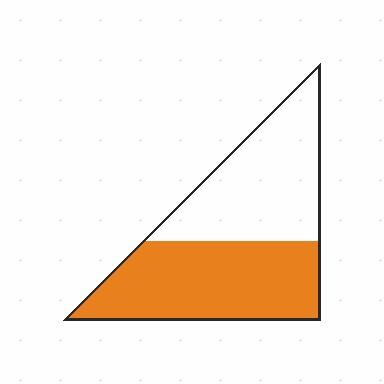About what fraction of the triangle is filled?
About one half (1/2).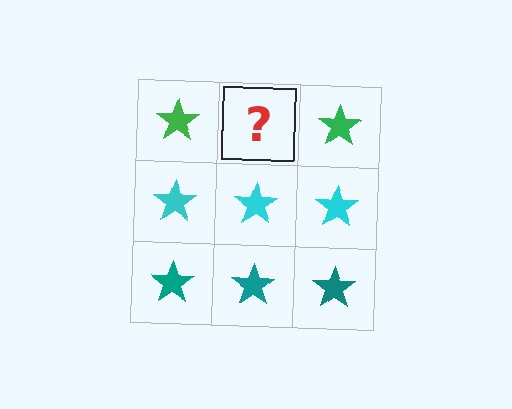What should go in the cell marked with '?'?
The missing cell should contain a green star.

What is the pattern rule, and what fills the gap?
The rule is that each row has a consistent color. The gap should be filled with a green star.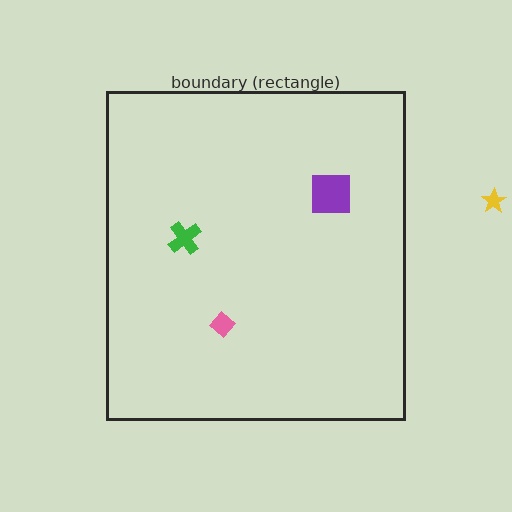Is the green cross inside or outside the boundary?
Inside.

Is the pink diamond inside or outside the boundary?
Inside.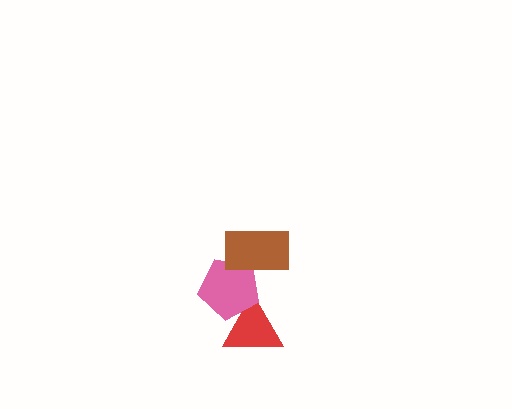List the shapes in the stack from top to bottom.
From top to bottom: the brown rectangle, the pink pentagon, the red triangle.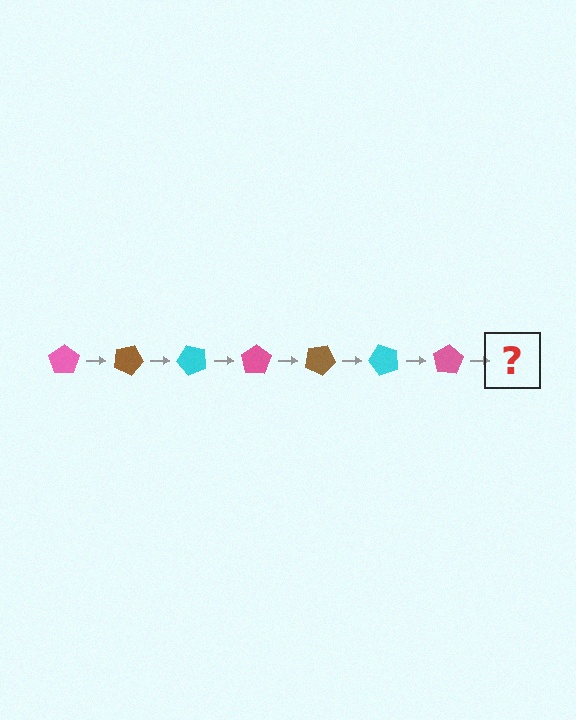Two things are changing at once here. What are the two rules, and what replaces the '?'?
The two rules are that it rotates 25 degrees each step and the color cycles through pink, brown, and cyan. The '?' should be a brown pentagon, rotated 175 degrees from the start.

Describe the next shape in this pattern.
It should be a brown pentagon, rotated 175 degrees from the start.